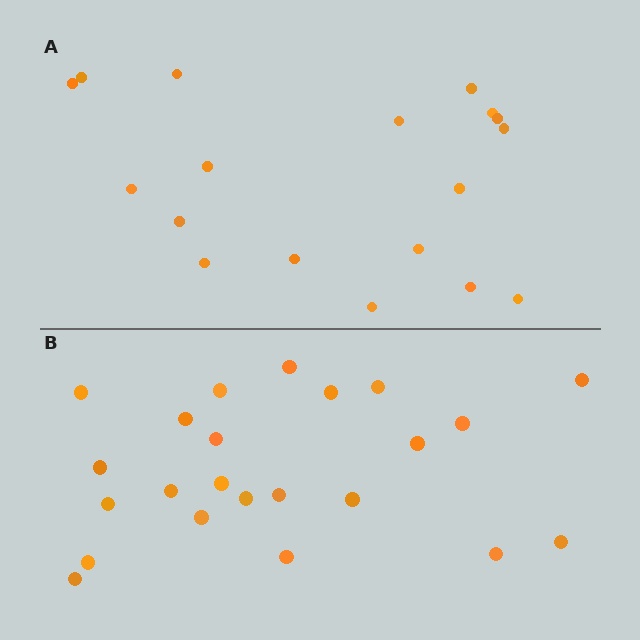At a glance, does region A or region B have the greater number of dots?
Region B (the bottom region) has more dots.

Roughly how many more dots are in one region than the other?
Region B has about 5 more dots than region A.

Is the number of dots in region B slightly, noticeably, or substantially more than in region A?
Region B has noticeably more, but not dramatically so. The ratio is roughly 1.3 to 1.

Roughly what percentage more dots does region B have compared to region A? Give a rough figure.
About 30% more.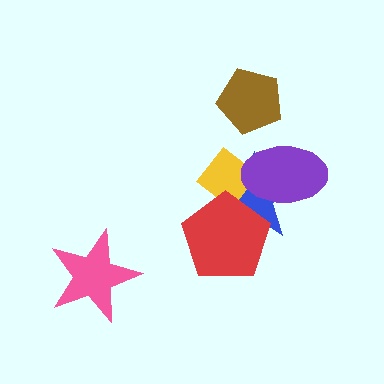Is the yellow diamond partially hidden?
Yes, it is partially covered by another shape.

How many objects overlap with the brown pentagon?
0 objects overlap with the brown pentagon.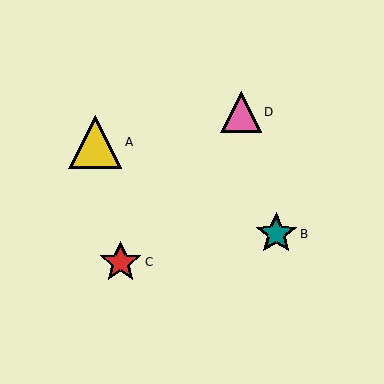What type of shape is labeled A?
Shape A is a yellow triangle.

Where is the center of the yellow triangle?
The center of the yellow triangle is at (95, 142).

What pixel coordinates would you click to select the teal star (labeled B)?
Click at (276, 234) to select the teal star B.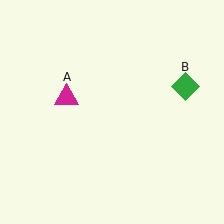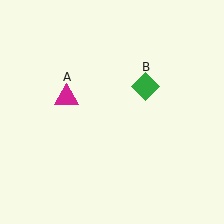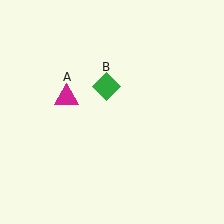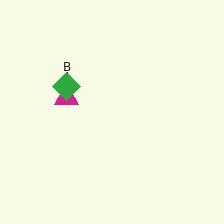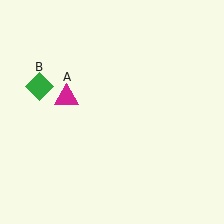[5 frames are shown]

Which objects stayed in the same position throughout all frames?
Magenta triangle (object A) remained stationary.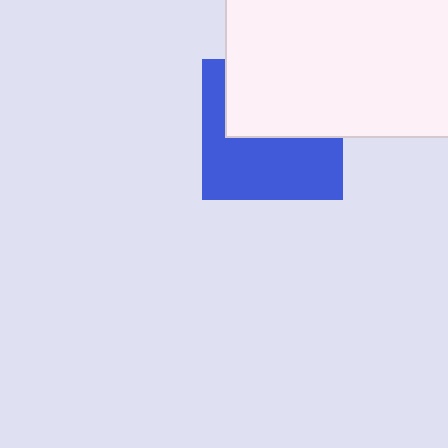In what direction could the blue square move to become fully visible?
The blue square could move down. That would shift it out from behind the white rectangle entirely.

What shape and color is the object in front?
The object in front is a white rectangle.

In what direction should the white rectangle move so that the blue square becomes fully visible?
The white rectangle should move up. That is the shortest direction to clear the overlap and leave the blue square fully visible.